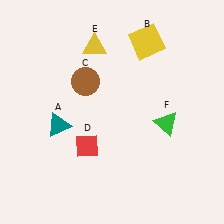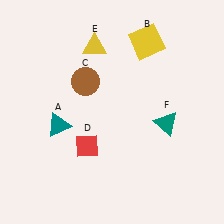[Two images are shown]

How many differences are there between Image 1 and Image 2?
There is 1 difference between the two images.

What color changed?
The triangle (F) changed from green in Image 1 to teal in Image 2.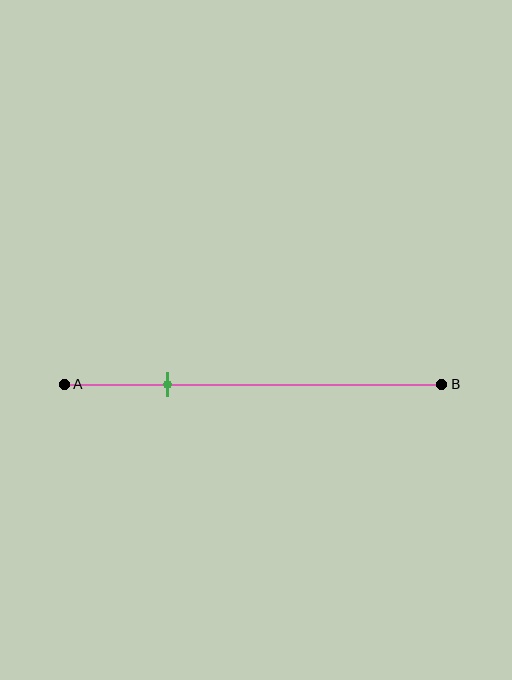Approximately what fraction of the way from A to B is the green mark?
The green mark is approximately 25% of the way from A to B.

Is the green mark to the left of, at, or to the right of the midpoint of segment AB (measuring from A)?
The green mark is to the left of the midpoint of segment AB.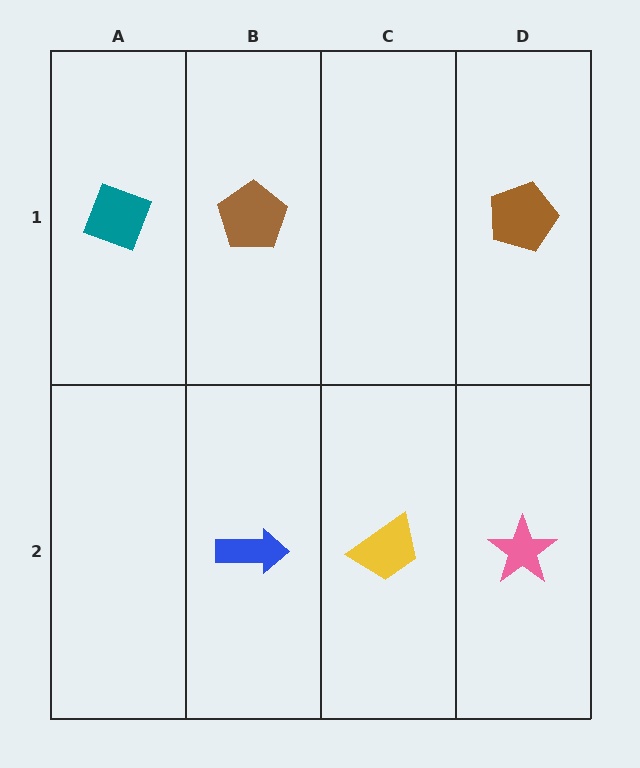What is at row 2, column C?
A yellow trapezoid.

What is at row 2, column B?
A blue arrow.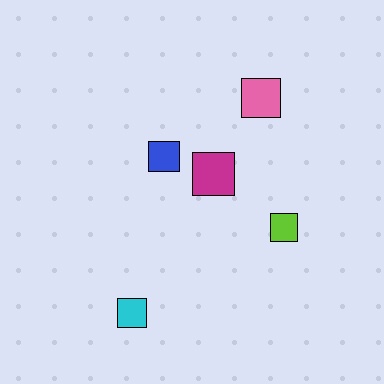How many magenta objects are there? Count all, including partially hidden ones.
There is 1 magenta object.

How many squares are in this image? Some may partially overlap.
There are 5 squares.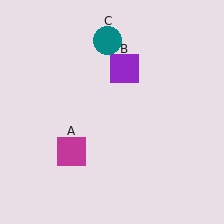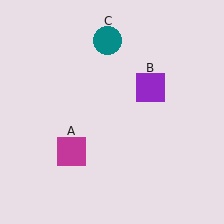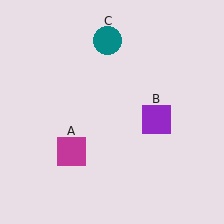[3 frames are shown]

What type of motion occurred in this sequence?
The purple square (object B) rotated clockwise around the center of the scene.